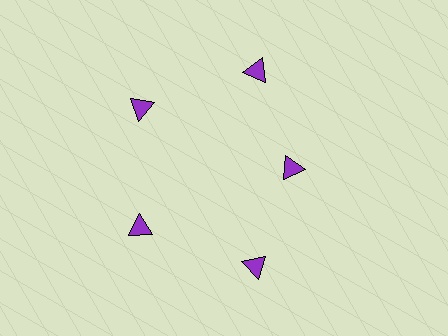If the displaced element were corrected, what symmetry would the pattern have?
It would have 5-fold rotational symmetry — the pattern would map onto itself every 72 degrees.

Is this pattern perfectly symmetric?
No. The 5 purple triangles are arranged in a ring, but one element near the 3 o'clock position is pulled inward toward the center, breaking the 5-fold rotational symmetry.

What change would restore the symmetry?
The symmetry would be restored by moving it outward, back onto the ring so that all 5 triangles sit at equal angles and equal distance from the center.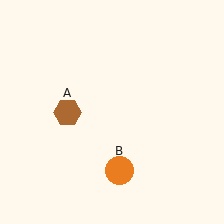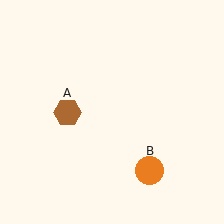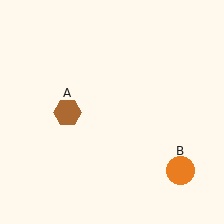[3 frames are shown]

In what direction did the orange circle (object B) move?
The orange circle (object B) moved right.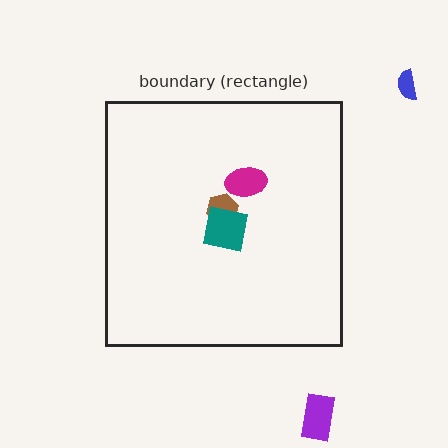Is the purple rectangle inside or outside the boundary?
Outside.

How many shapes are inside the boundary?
3 inside, 2 outside.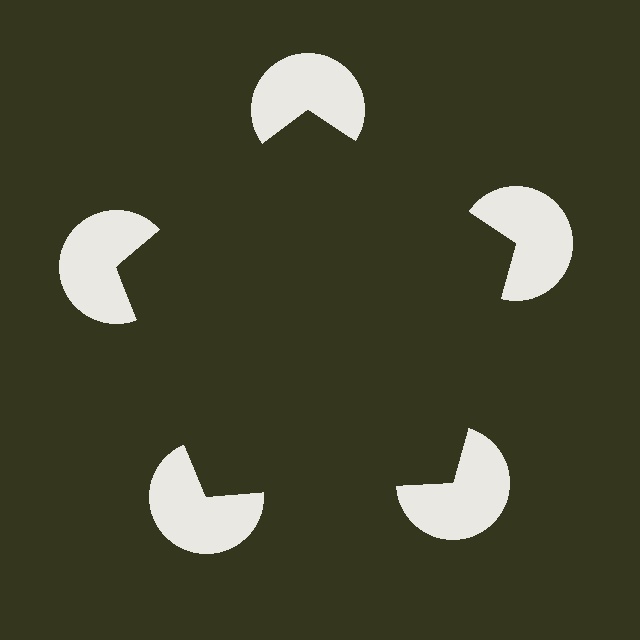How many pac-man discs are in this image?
There are 5 — one at each vertex of the illusory pentagon.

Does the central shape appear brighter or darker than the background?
It typically appears slightly darker than the background, even though no actual brightness change is drawn.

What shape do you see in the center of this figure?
An illusory pentagon — its edges are inferred from the aligned wedge cuts in the pac-man discs, not physically drawn.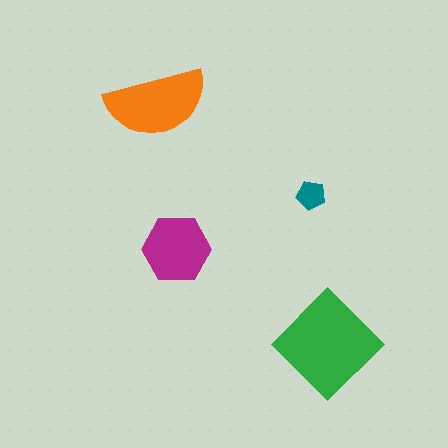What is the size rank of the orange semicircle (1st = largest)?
2nd.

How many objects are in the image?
There are 4 objects in the image.